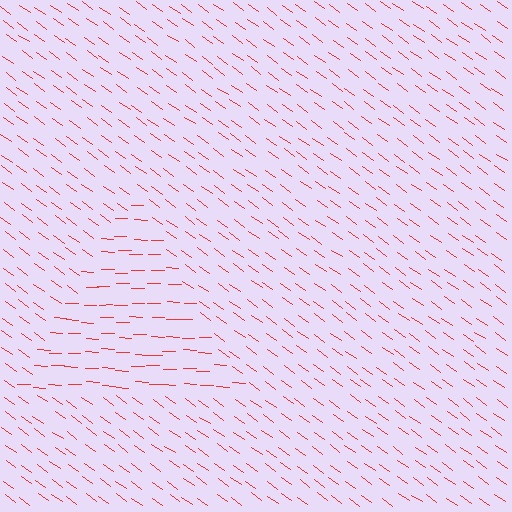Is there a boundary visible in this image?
Yes, there is a texture boundary formed by a change in line orientation.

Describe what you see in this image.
The image is filled with small red line segments. A triangle region in the image has lines oriented differently from the surrounding lines, creating a visible texture boundary.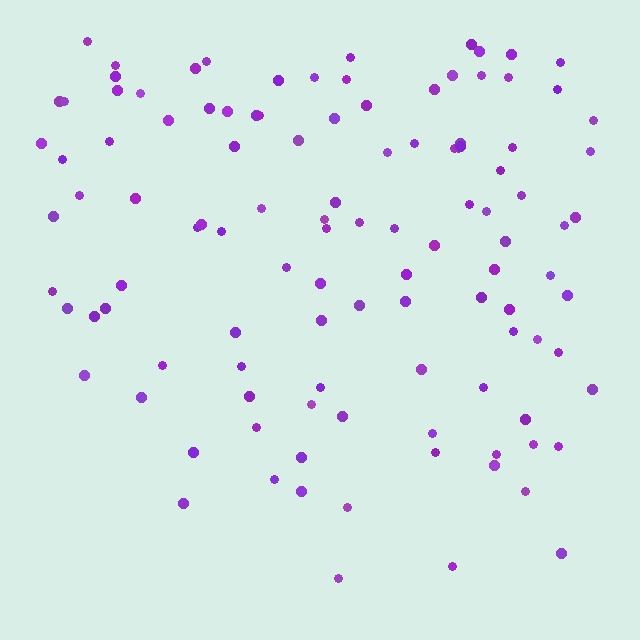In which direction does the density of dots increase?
From bottom to top, with the top side densest.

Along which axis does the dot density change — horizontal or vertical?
Vertical.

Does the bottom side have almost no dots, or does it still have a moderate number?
Still a moderate number, just noticeably fewer than the top.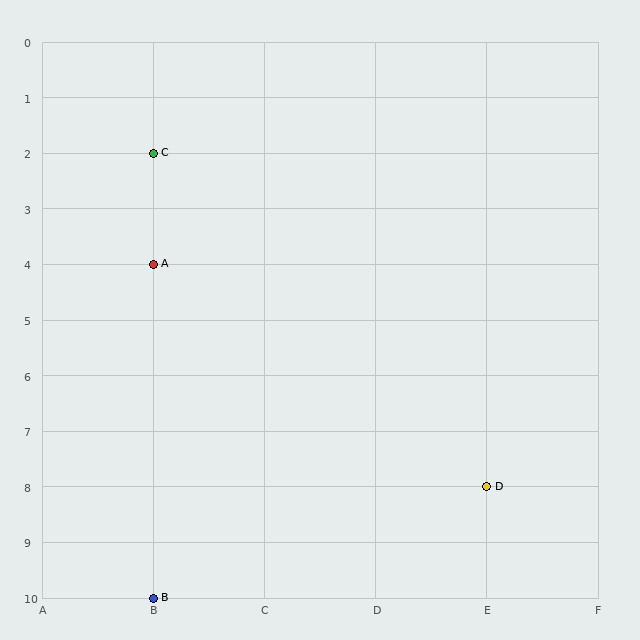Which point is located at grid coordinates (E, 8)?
Point D is at (E, 8).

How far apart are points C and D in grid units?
Points C and D are 3 columns and 6 rows apart (about 6.7 grid units diagonally).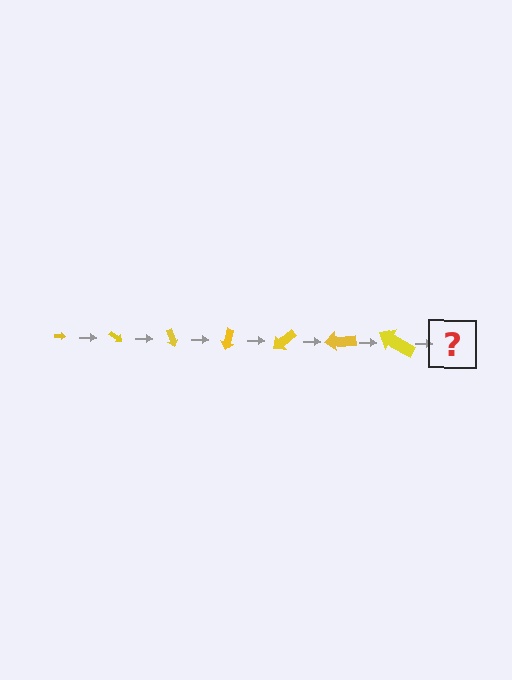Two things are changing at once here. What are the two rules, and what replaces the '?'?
The two rules are that the arrow grows larger each step and it rotates 35 degrees each step. The '?' should be an arrow, larger than the previous one and rotated 245 degrees from the start.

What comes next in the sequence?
The next element should be an arrow, larger than the previous one and rotated 245 degrees from the start.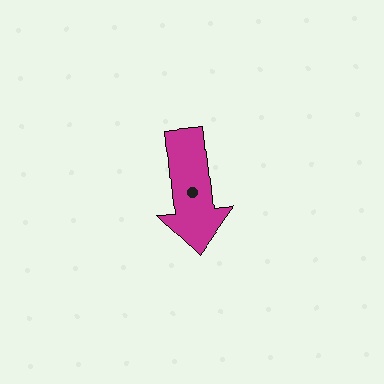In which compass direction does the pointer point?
South.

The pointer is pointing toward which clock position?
Roughly 6 o'clock.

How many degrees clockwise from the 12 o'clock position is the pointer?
Approximately 174 degrees.